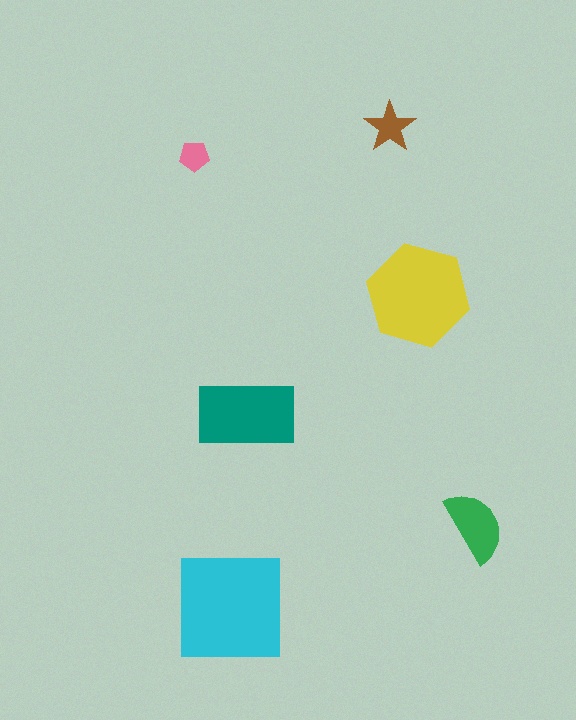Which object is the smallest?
The pink pentagon.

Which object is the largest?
The cyan square.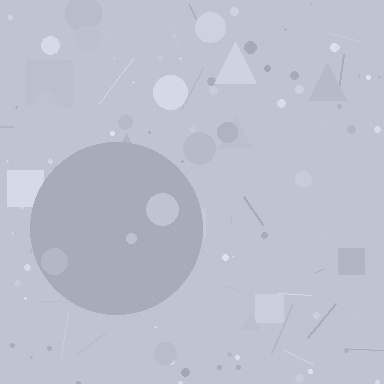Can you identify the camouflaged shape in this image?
The camouflaged shape is a circle.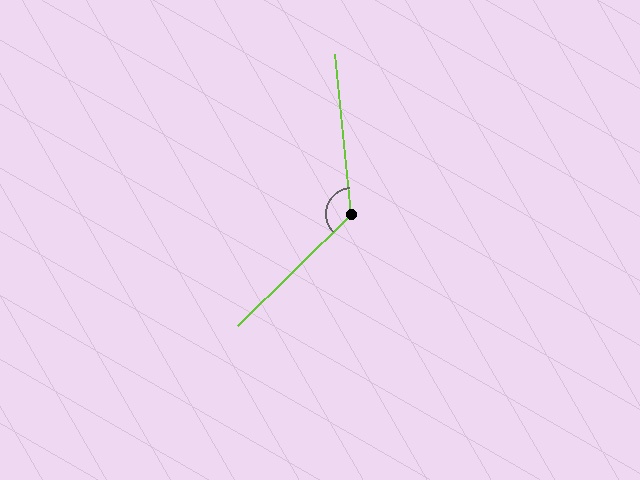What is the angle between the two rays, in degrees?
Approximately 129 degrees.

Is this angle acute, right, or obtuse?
It is obtuse.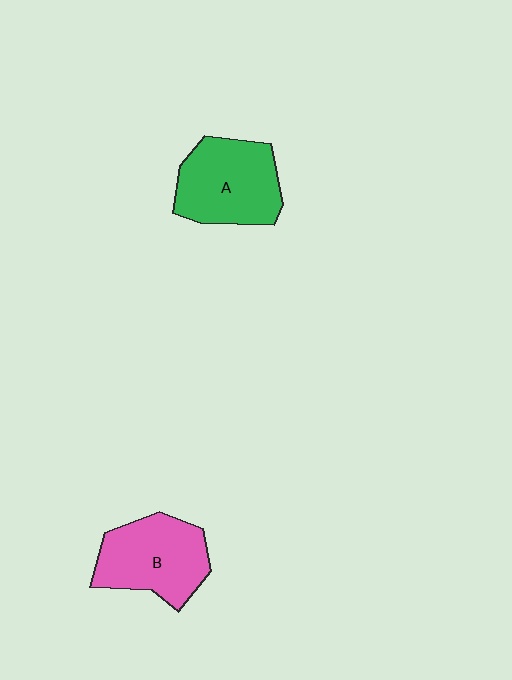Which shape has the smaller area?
Shape B (pink).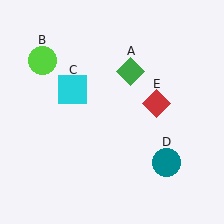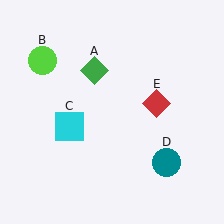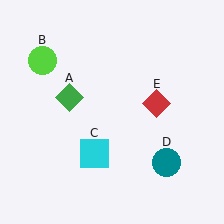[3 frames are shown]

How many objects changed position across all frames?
2 objects changed position: green diamond (object A), cyan square (object C).